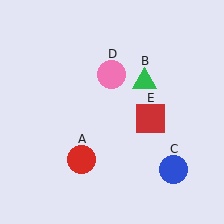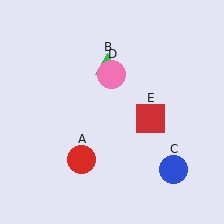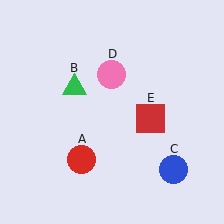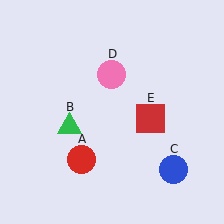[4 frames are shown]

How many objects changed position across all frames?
1 object changed position: green triangle (object B).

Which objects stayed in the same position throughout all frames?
Red circle (object A) and blue circle (object C) and pink circle (object D) and red square (object E) remained stationary.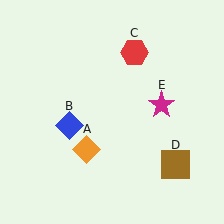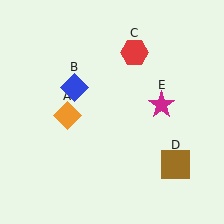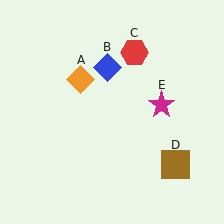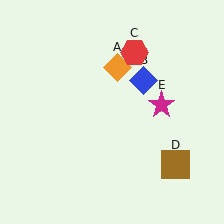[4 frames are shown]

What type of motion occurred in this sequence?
The orange diamond (object A), blue diamond (object B) rotated clockwise around the center of the scene.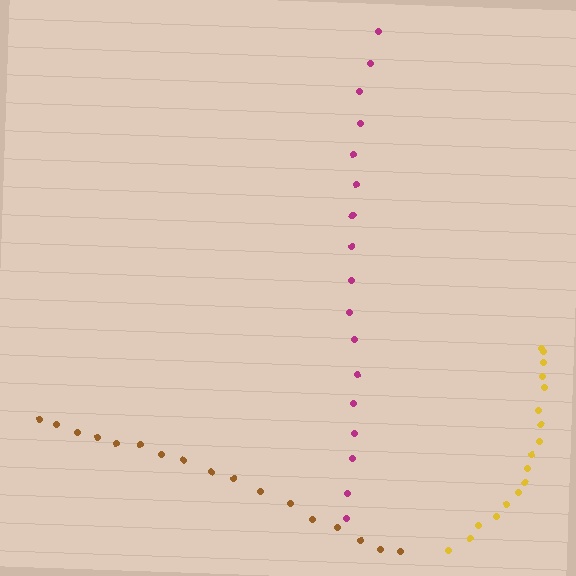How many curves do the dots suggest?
There are 3 distinct paths.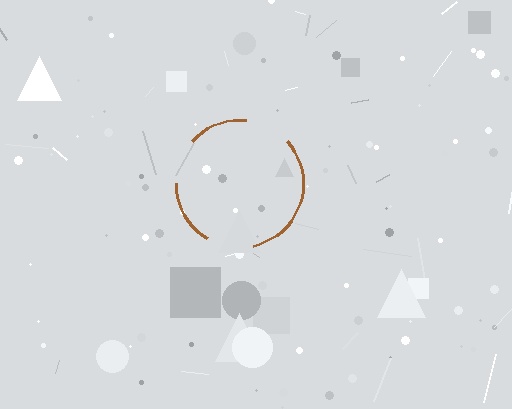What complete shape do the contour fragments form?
The contour fragments form a circle.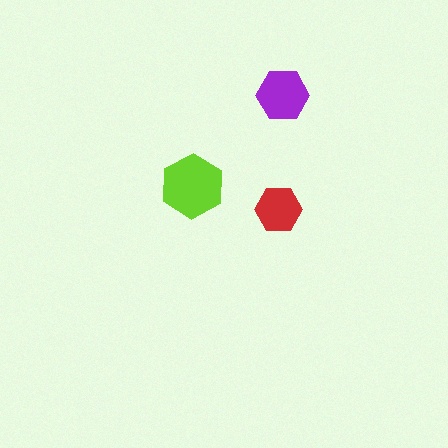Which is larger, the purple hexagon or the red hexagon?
The purple one.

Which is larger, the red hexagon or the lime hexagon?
The lime one.